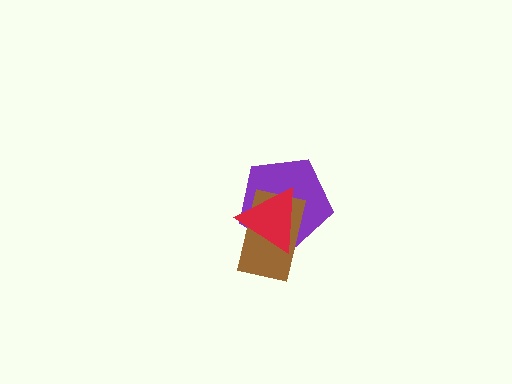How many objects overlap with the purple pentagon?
2 objects overlap with the purple pentagon.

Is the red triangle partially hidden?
No, no other shape covers it.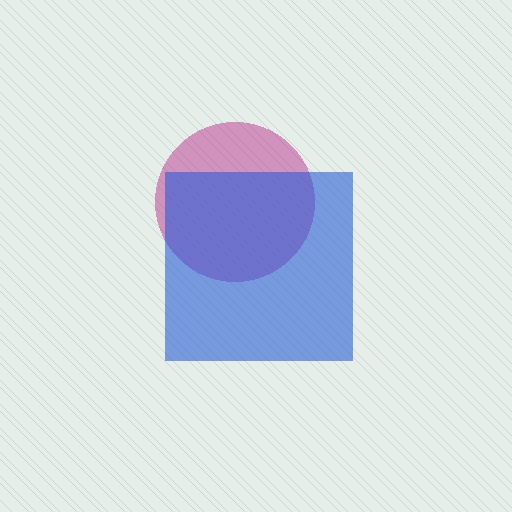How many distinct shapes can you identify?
There are 2 distinct shapes: a magenta circle, a blue square.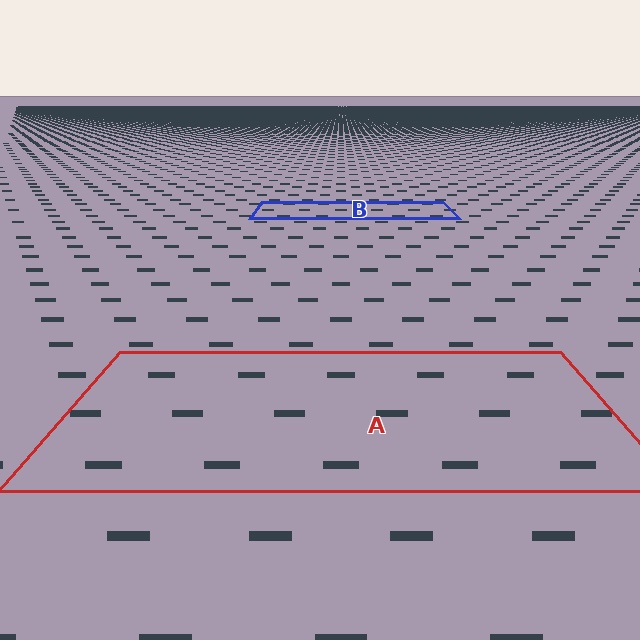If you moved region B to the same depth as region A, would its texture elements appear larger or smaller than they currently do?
They would appear larger. At a closer depth, the same texture elements are projected at a bigger on-screen size.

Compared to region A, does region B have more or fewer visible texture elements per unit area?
Region B has more texture elements per unit area — they are packed more densely because it is farther away.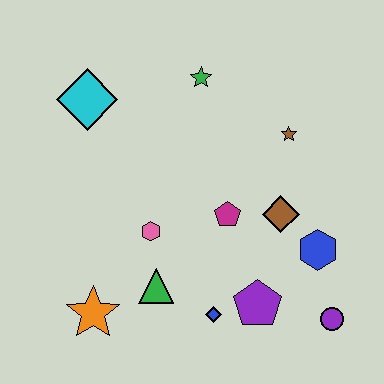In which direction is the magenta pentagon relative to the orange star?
The magenta pentagon is to the right of the orange star.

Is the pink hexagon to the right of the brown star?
No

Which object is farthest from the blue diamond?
The cyan diamond is farthest from the blue diamond.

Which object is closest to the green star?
The brown star is closest to the green star.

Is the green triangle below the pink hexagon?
Yes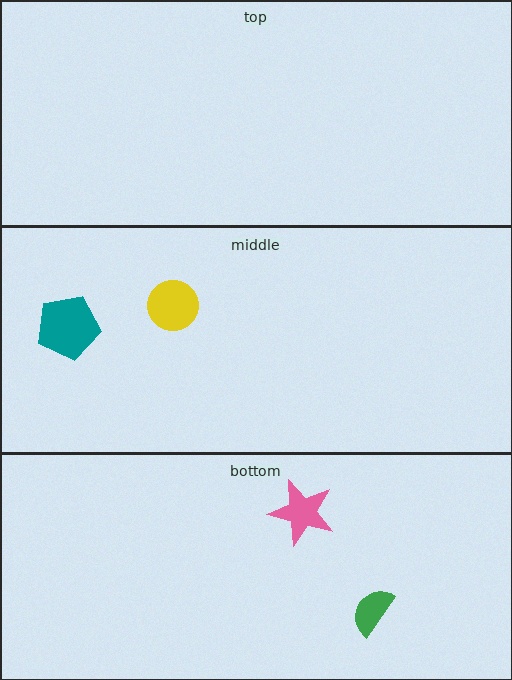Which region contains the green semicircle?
The bottom region.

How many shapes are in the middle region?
2.